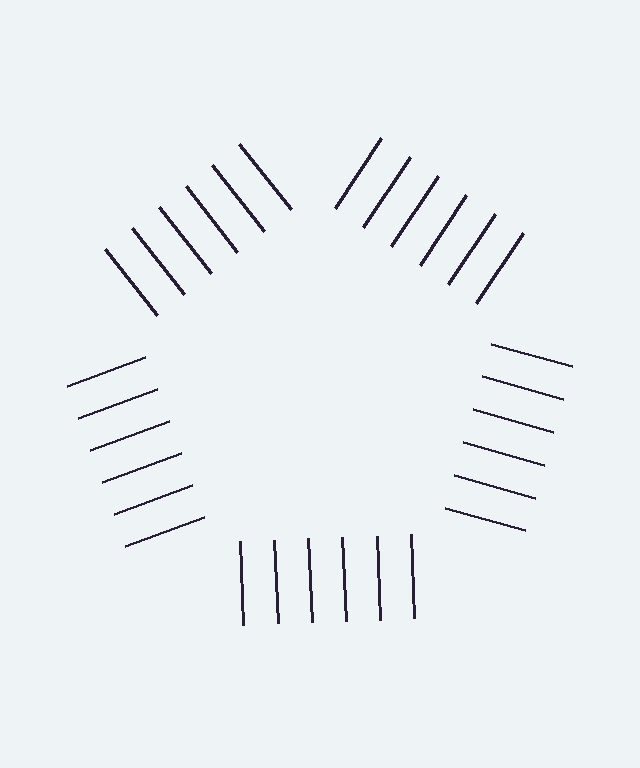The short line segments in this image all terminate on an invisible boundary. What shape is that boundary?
An illusory pentagon — the line segments terminate on its edges but no continuous stroke is drawn.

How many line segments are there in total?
30 — 6 along each of the 5 edges.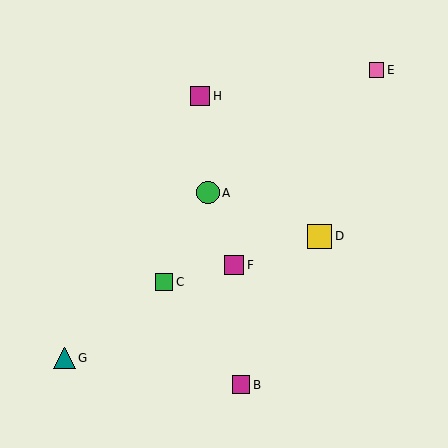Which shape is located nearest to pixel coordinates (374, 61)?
The pink square (labeled E) at (377, 70) is nearest to that location.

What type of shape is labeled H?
Shape H is a magenta square.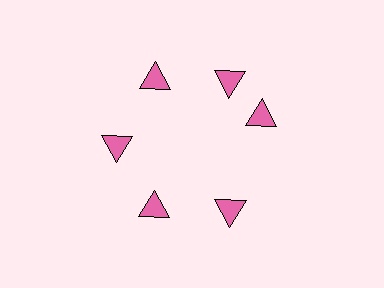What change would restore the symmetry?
The symmetry would be restored by rotating it back into even spacing with its neighbors so that all 6 triangles sit at equal angles and equal distance from the center.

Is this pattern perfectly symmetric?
No. The 6 pink triangles are arranged in a ring, but one element near the 3 o'clock position is rotated out of alignment along the ring, breaking the 6-fold rotational symmetry.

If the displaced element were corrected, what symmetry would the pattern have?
It would have 6-fold rotational symmetry — the pattern would map onto itself every 60 degrees.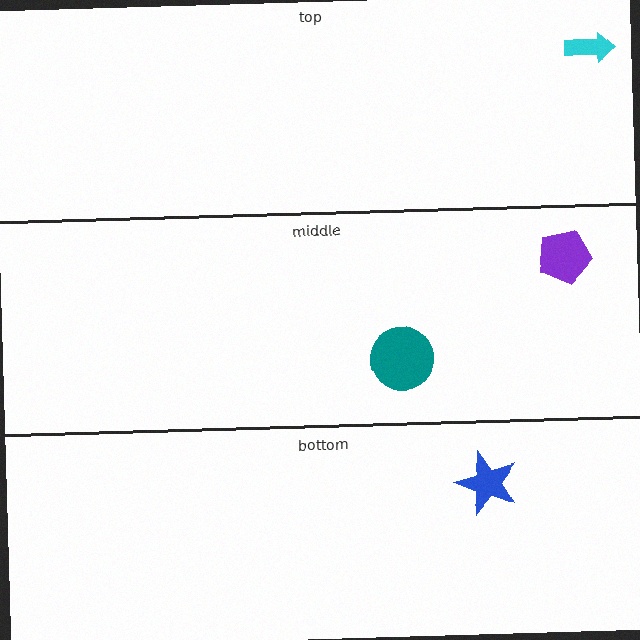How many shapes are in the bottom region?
1.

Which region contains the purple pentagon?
The middle region.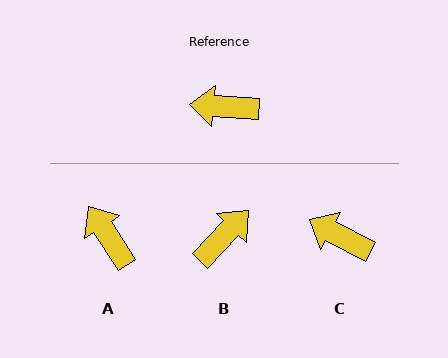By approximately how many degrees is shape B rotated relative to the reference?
Approximately 129 degrees clockwise.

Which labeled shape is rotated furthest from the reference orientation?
B, about 129 degrees away.